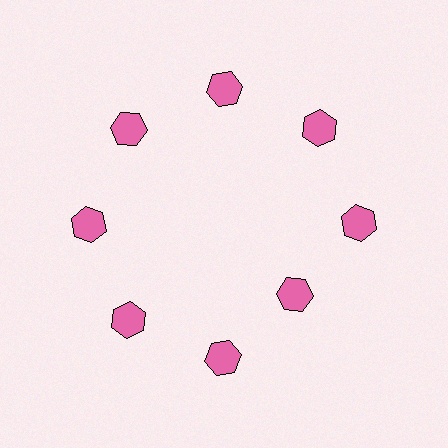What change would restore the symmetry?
The symmetry would be restored by moving it outward, back onto the ring so that all 8 hexagons sit at equal angles and equal distance from the center.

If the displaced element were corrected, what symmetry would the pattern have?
It would have 8-fold rotational symmetry — the pattern would map onto itself every 45 degrees.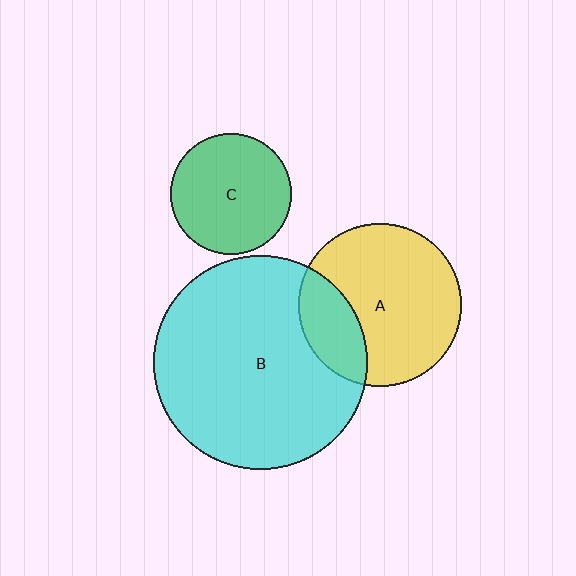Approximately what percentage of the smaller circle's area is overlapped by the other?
Approximately 25%.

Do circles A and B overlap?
Yes.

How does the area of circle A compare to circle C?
Approximately 1.8 times.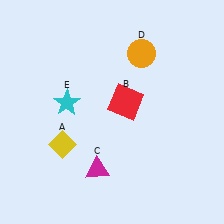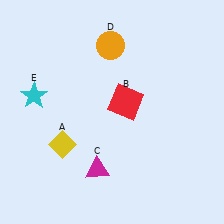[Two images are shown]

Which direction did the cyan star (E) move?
The cyan star (E) moved left.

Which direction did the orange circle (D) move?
The orange circle (D) moved left.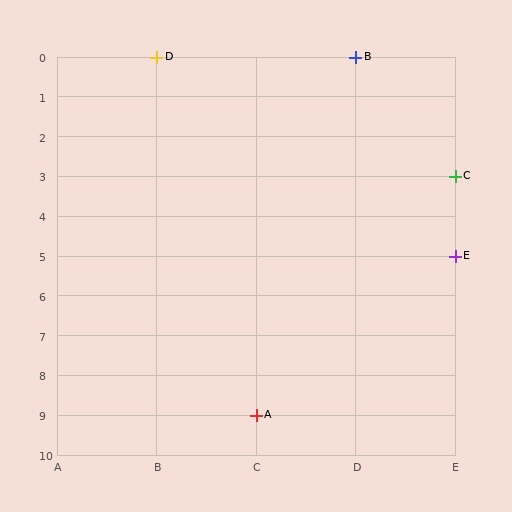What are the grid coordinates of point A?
Point A is at grid coordinates (C, 9).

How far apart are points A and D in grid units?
Points A and D are 1 column and 9 rows apart (about 9.1 grid units diagonally).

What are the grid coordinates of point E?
Point E is at grid coordinates (E, 5).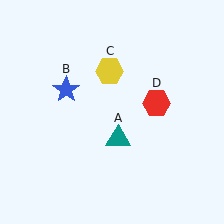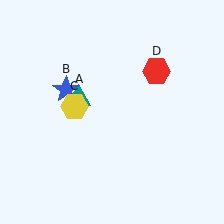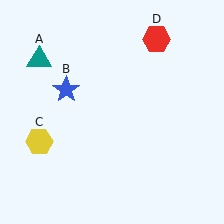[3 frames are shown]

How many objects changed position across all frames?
3 objects changed position: teal triangle (object A), yellow hexagon (object C), red hexagon (object D).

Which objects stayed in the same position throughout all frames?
Blue star (object B) remained stationary.